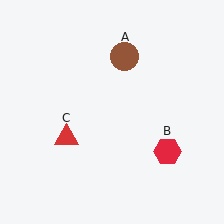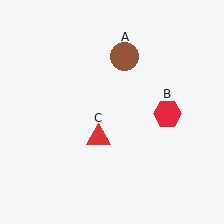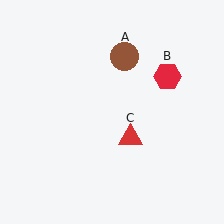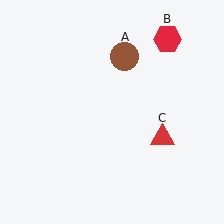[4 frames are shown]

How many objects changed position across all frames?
2 objects changed position: red hexagon (object B), red triangle (object C).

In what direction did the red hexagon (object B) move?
The red hexagon (object B) moved up.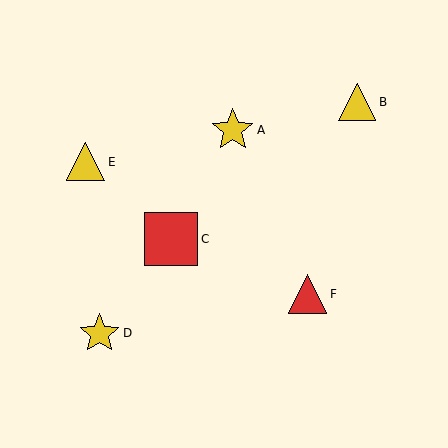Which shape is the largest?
The red square (labeled C) is the largest.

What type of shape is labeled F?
Shape F is a red triangle.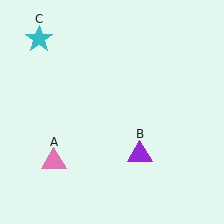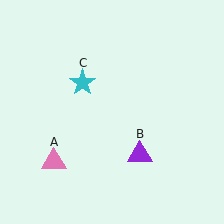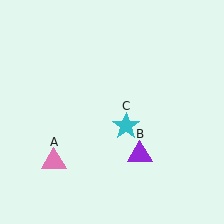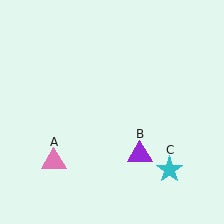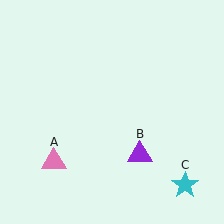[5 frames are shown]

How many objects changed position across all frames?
1 object changed position: cyan star (object C).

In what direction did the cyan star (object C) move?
The cyan star (object C) moved down and to the right.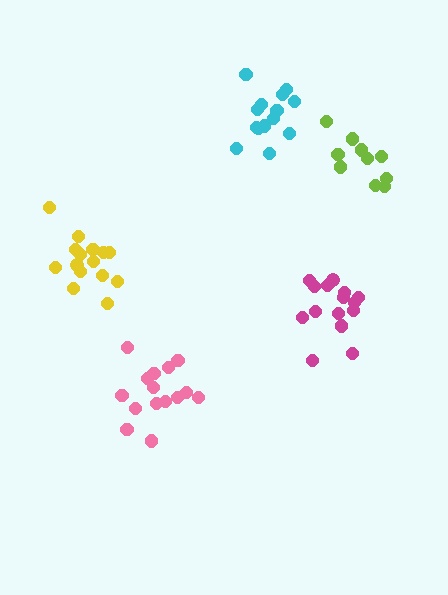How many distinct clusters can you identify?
There are 5 distinct clusters.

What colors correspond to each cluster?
The clusters are colored: pink, lime, yellow, magenta, cyan.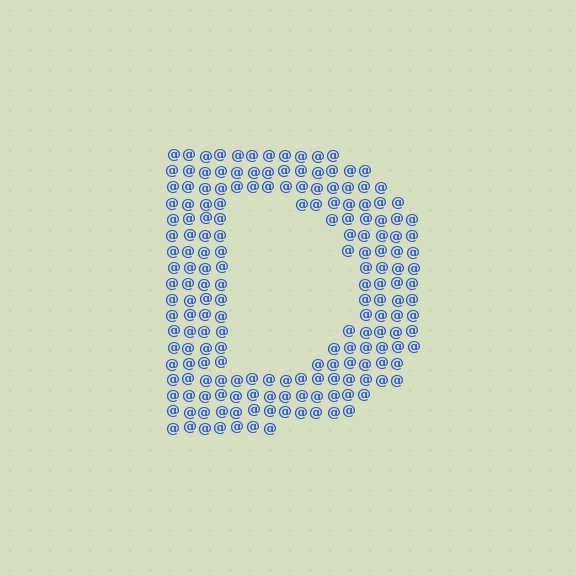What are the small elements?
The small elements are at signs.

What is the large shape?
The large shape is the letter D.